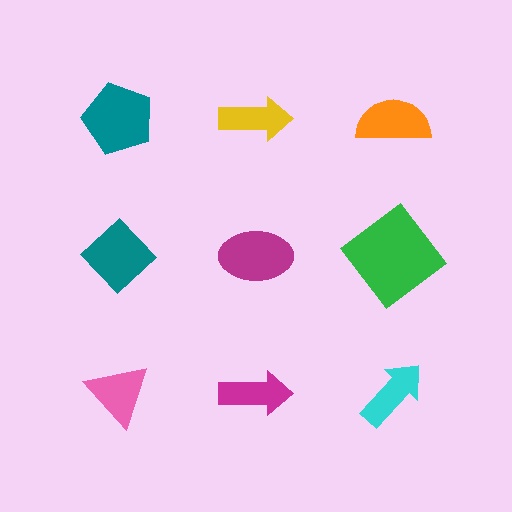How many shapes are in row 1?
3 shapes.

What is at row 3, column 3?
A cyan arrow.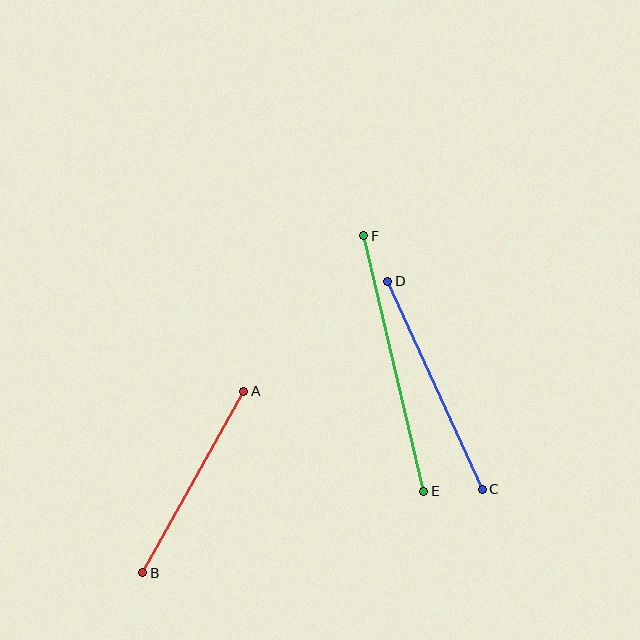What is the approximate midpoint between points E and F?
The midpoint is at approximately (394, 363) pixels.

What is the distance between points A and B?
The distance is approximately 208 pixels.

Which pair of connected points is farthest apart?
Points E and F are farthest apart.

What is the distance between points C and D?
The distance is approximately 228 pixels.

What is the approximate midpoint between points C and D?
The midpoint is at approximately (435, 385) pixels.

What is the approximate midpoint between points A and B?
The midpoint is at approximately (194, 482) pixels.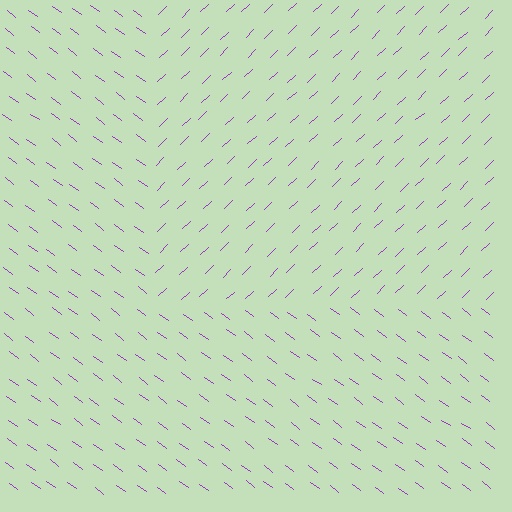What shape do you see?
I see a rectangle.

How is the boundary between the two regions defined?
The boundary is defined purely by a change in line orientation (approximately 79 degrees difference). All lines are the same color and thickness.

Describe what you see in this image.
The image is filled with small purple line segments. A rectangle region in the image has lines oriented differently from the surrounding lines, creating a visible texture boundary.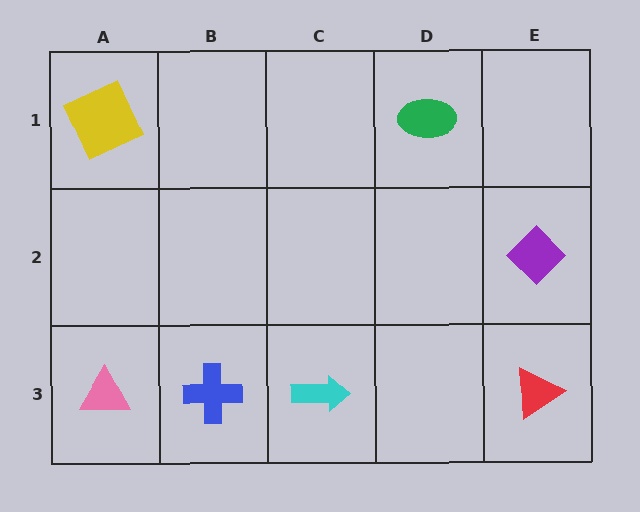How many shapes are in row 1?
2 shapes.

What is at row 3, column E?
A red triangle.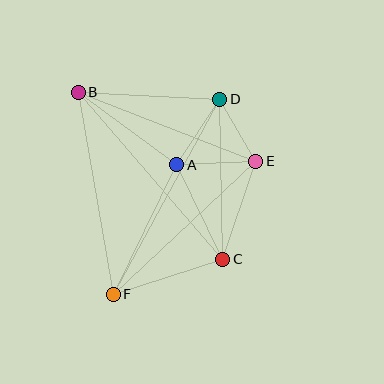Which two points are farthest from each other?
Points D and F are farthest from each other.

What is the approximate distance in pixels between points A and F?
The distance between A and F is approximately 144 pixels.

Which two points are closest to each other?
Points D and E are closest to each other.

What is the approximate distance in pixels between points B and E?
The distance between B and E is approximately 190 pixels.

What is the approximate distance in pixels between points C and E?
The distance between C and E is approximately 103 pixels.